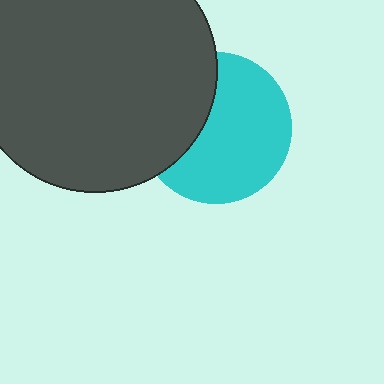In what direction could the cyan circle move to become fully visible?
The cyan circle could move right. That would shift it out from behind the dark gray circle entirely.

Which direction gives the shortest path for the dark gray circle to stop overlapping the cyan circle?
Moving left gives the shortest separation.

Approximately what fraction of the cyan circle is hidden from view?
Roughly 35% of the cyan circle is hidden behind the dark gray circle.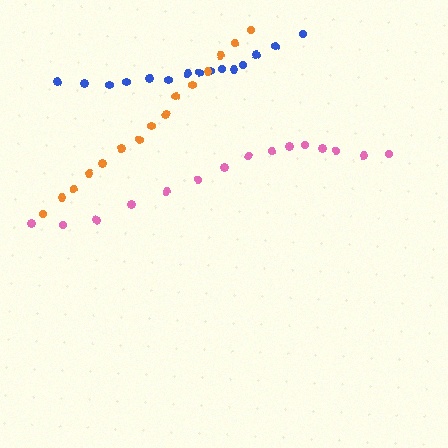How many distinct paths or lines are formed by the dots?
There are 3 distinct paths.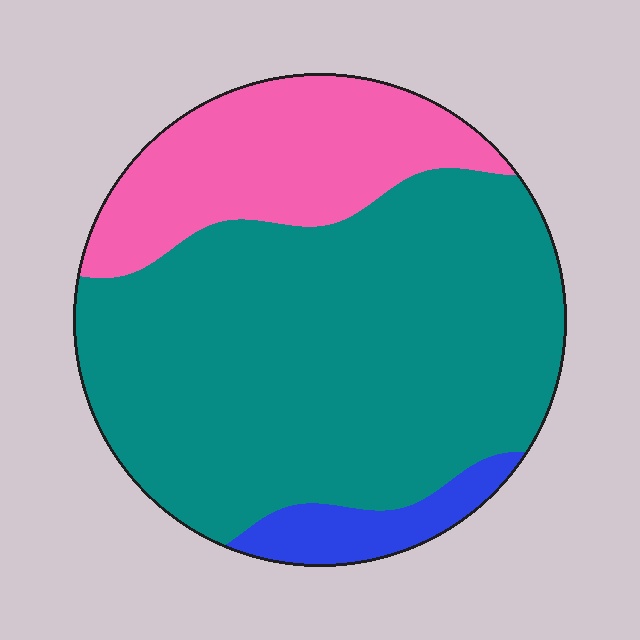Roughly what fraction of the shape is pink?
Pink takes up about one quarter (1/4) of the shape.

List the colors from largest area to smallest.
From largest to smallest: teal, pink, blue.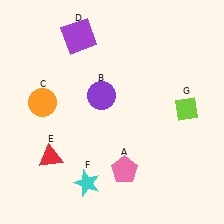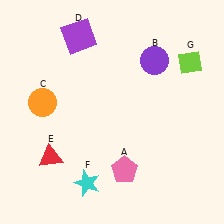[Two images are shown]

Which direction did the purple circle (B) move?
The purple circle (B) moved right.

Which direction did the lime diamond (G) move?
The lime diamond (G) moved up.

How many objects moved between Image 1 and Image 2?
2 objects moved between the two images.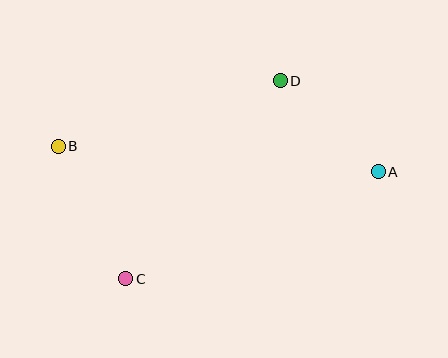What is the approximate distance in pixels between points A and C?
The distance between A and C is approximately 275 pixels.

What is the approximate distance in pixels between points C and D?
The distance between C and D is approximately 251 pixels.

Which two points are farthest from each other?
Points A and B are farthest from each other.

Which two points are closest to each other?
Points A and D are closest to each other.